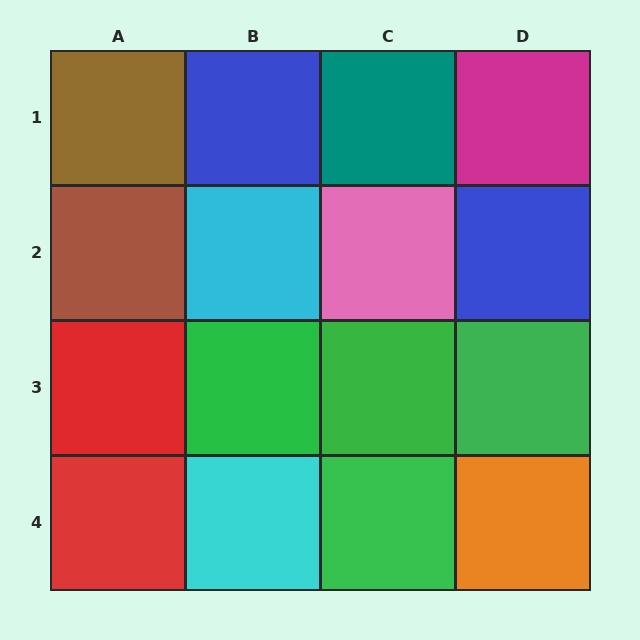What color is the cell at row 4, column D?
Orange.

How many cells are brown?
2 cells are brown.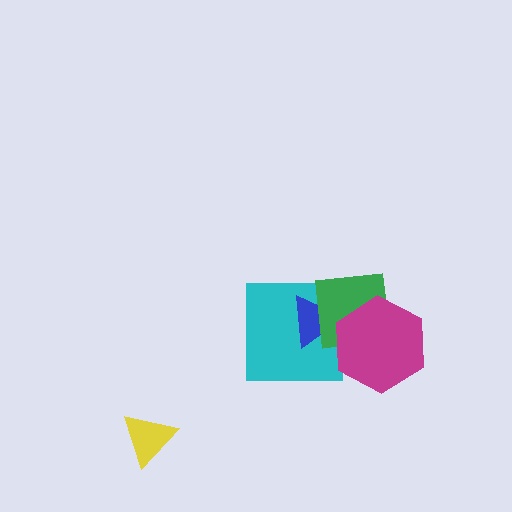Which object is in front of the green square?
The magenta hexagon is in front of the green square.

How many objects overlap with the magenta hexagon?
3 objects overlap with the magenta hexagon.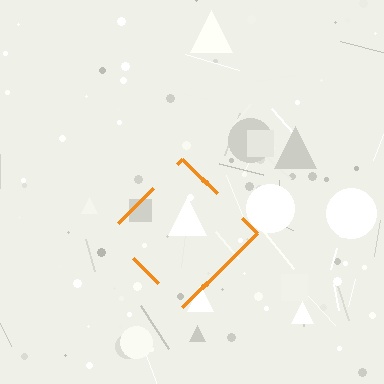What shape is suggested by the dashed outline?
The dashed outline suggests a diamond.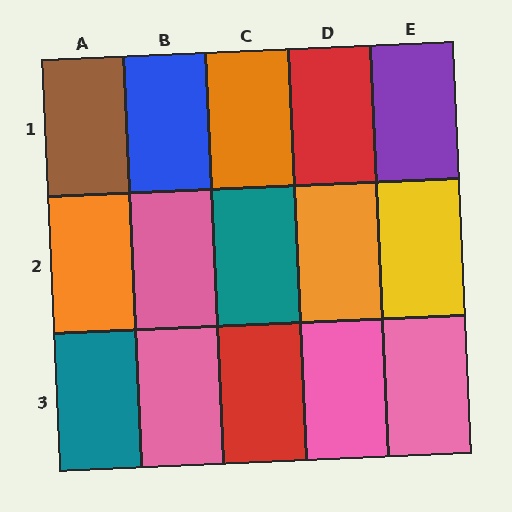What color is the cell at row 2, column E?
Yellow.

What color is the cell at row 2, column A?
Orange.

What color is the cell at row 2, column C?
Teal.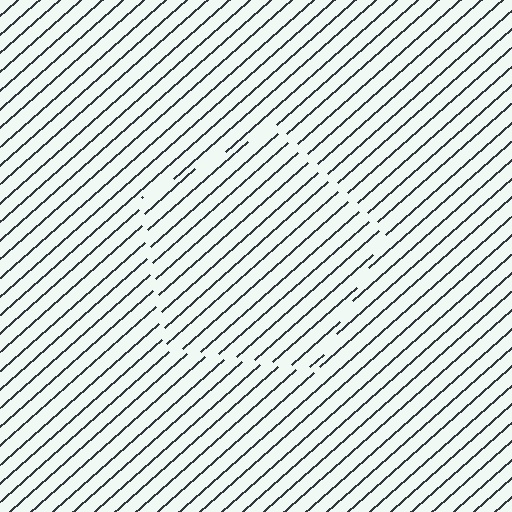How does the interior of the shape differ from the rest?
The interior of the shape contains the same grating, shifted by half a period — the contour is defined by the phase discontinuity where line-ends from the inner and outer gratings abut.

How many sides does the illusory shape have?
5 sides — the line-ends trace a pentagon.